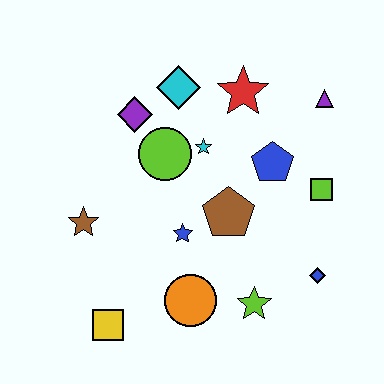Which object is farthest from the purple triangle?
The yellow square is farthest from the purple triangle.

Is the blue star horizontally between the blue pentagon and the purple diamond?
Yes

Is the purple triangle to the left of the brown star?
No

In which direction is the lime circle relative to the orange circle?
The lime circle is above the orange circle.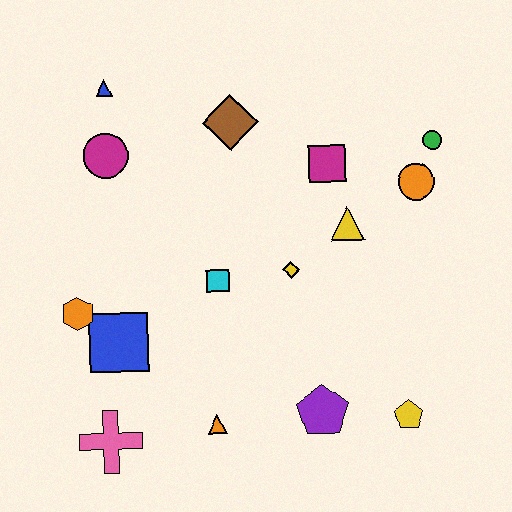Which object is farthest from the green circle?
The pink cross is farthest from the green circle.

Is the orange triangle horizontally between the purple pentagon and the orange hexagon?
Yes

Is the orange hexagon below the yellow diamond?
Yes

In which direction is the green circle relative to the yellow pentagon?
The green circle is above the yellow pentagon.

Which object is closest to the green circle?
The orange circle is closest to the green circle.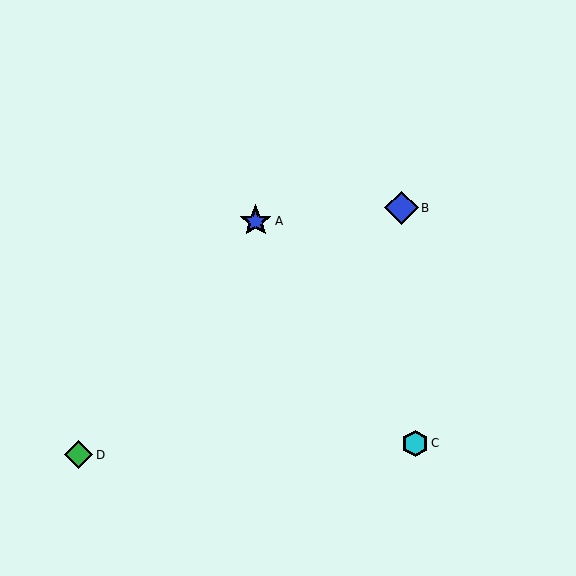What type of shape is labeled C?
Shape C is a cyan hexagon.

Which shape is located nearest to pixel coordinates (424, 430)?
The cyan hexagon (labeled C) at (415, 443) is nearest to that location.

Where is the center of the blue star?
The center of the blue star is at (256, 221).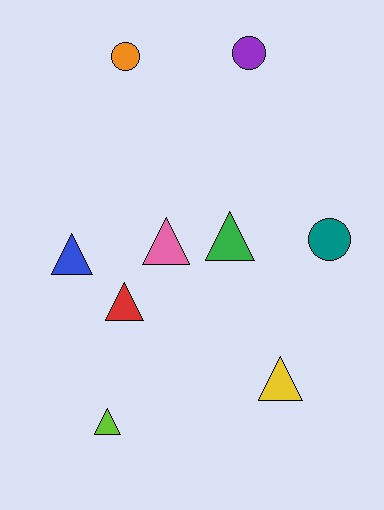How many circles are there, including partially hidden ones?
There are 3 circles.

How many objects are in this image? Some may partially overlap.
There are 9 objects.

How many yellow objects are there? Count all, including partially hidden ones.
There is 1 yellow object.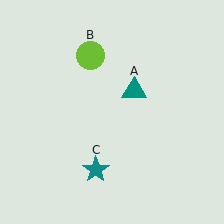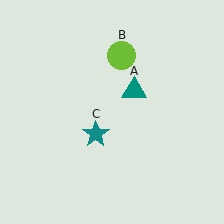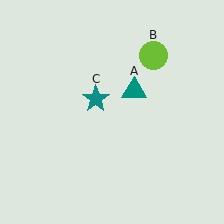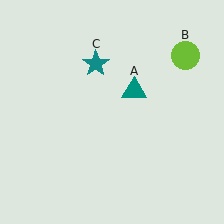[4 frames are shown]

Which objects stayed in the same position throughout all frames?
Teal triangle (object A) remained stationary.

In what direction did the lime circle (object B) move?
The lime circle (object B) moved right.